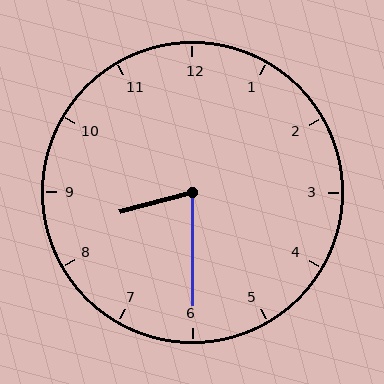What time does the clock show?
8:30.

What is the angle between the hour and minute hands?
Approximately 75 degrees.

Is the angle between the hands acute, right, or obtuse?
It is acute.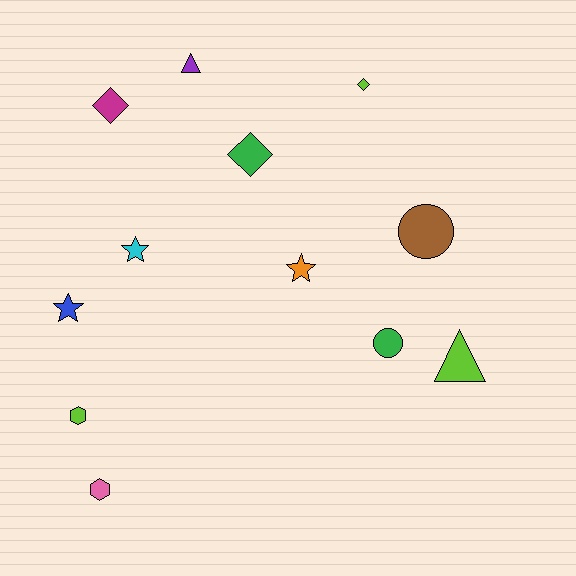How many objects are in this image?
There are 12 objects.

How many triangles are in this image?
There are 2 triangles.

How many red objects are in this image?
There are no red objects.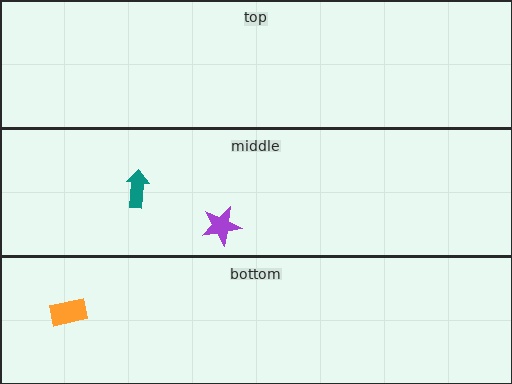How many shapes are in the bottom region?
1.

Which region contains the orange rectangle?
The bottom region.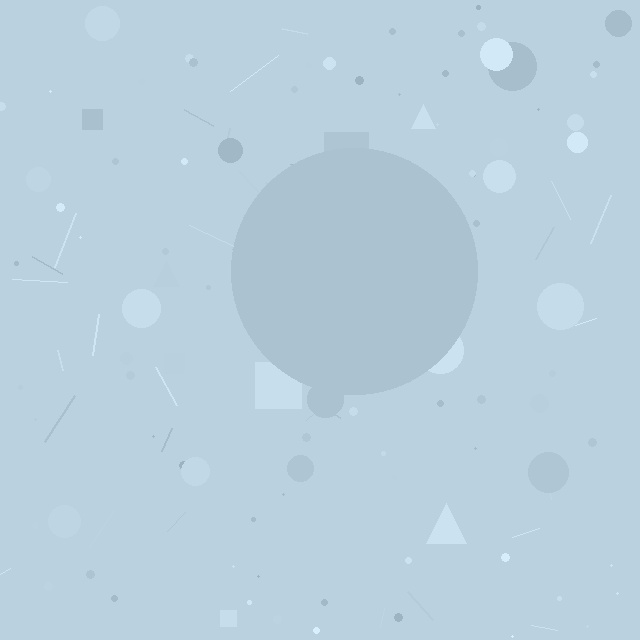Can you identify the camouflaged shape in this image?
The camouflaged shape is a circle.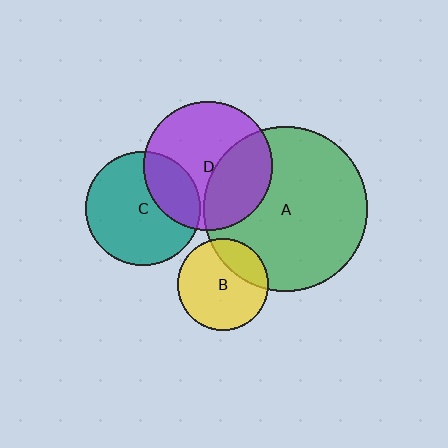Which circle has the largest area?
Circle A (green).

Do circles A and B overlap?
Yes.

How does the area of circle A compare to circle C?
Approximately 2.1 times.